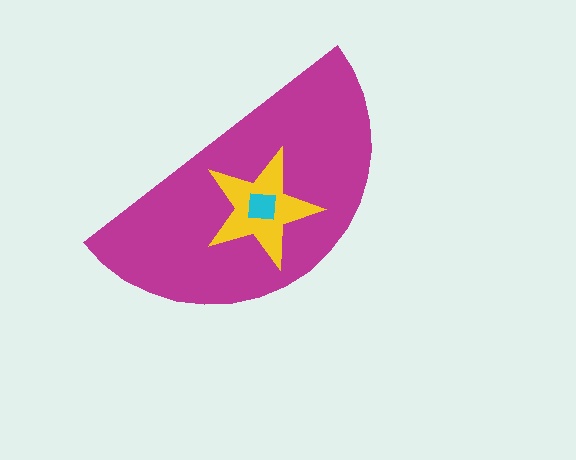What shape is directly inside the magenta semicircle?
The yellow star.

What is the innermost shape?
The cyan square.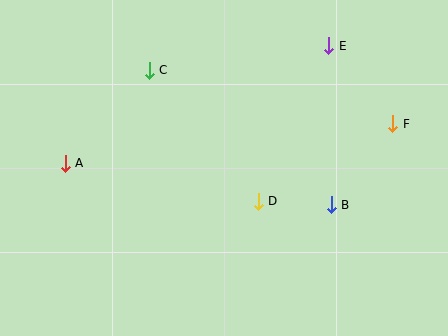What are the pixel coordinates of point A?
Point A is at (65, 163).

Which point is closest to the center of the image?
Point D at (258, 201) is closest to the center.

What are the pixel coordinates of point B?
Point B is at (331, 205).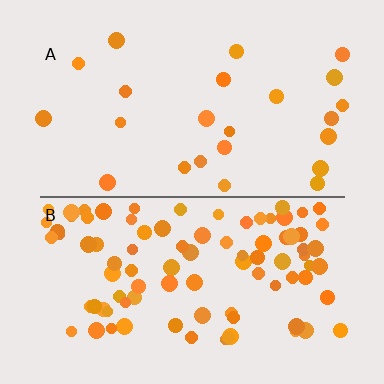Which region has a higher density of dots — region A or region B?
B (the bottom).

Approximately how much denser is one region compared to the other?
Approximately 3.8× — region B over region A.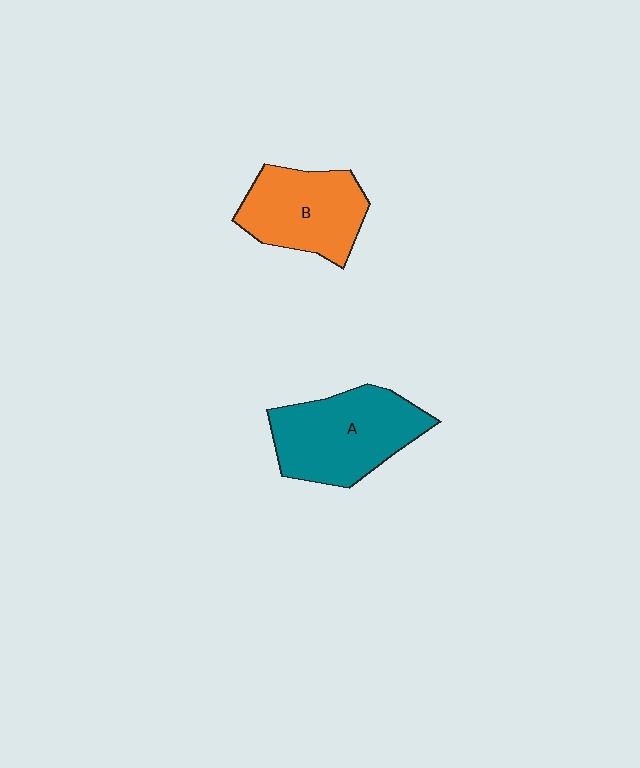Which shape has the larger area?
Shape A (teal).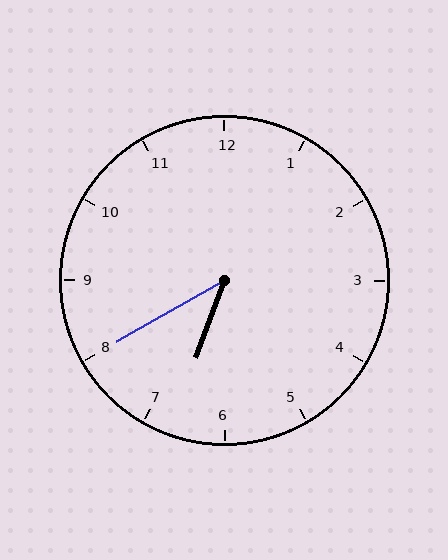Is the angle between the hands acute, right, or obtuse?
It is acute.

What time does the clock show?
6:40.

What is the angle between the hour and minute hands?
Approximately 40 degrees.